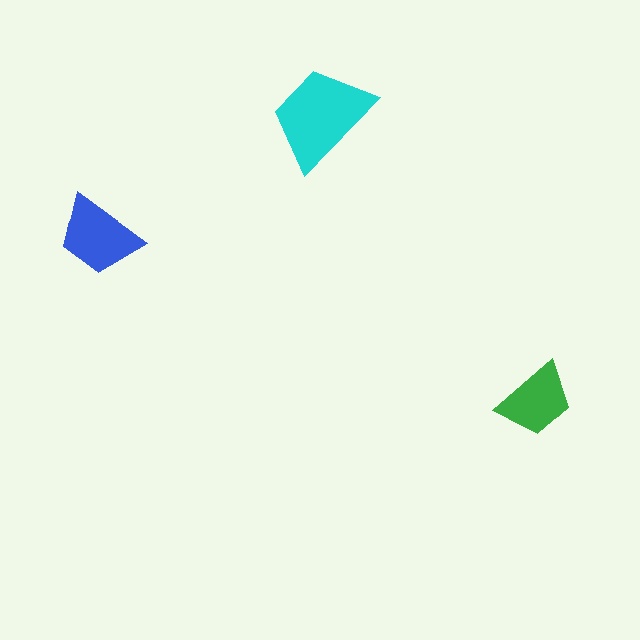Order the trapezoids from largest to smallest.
the cyan one, the blue one, the green one.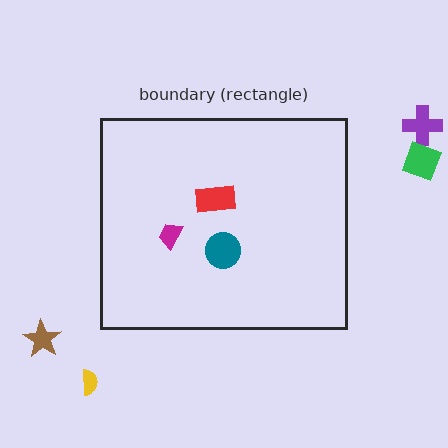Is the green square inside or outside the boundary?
Outside.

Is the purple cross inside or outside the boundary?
Outside.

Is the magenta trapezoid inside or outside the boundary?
Inside.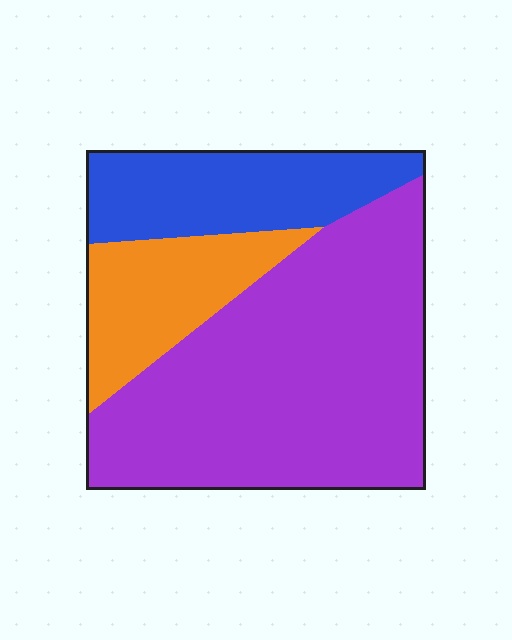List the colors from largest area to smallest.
From largest to smallest: purple, blue, orange.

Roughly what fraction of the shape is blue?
Blue takes up about one fifth (1/5) of the shape.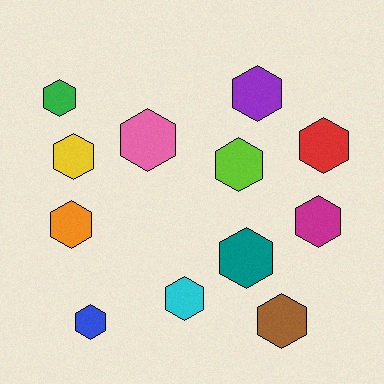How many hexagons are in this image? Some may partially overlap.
There are 12 hexagons.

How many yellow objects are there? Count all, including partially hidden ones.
There is 1 yellow object.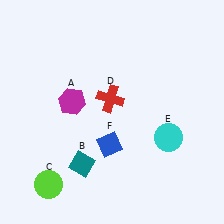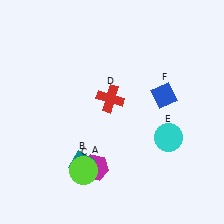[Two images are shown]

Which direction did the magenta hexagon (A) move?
The magenta hexagon (A) moved down.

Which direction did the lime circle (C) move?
The lime circle (C) moved right.